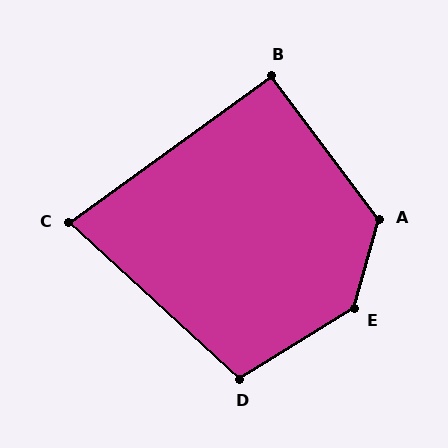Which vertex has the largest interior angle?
E, at approximately 137 degrees.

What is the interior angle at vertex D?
Approximately 106 degrees (obtuse).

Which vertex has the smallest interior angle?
C, at approximately 78 degrees.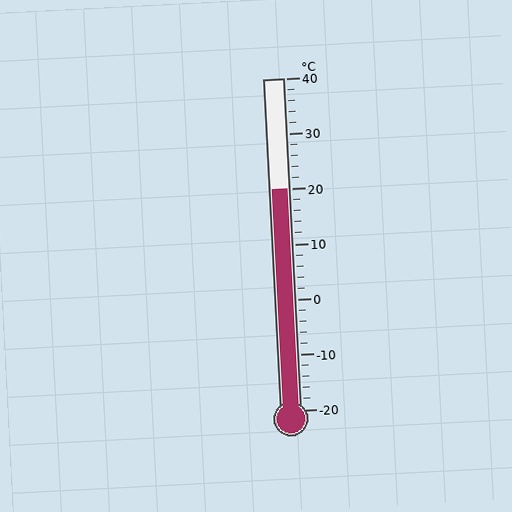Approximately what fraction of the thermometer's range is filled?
The thermometer is filled to approximately 65% of its range.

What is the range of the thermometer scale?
The thermometer scale ranges from -20°C to 40°C.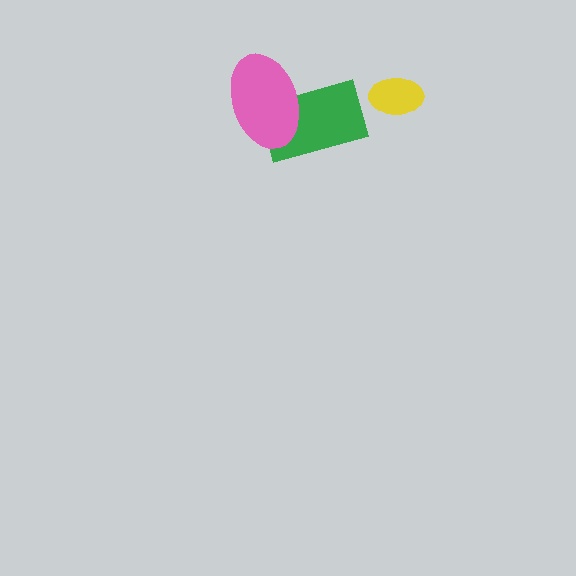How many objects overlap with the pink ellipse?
1 object overlaps with the pink ellipse.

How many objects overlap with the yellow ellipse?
0 objects overlap with the yellow ellipse.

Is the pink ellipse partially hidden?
No, no other shape covers it.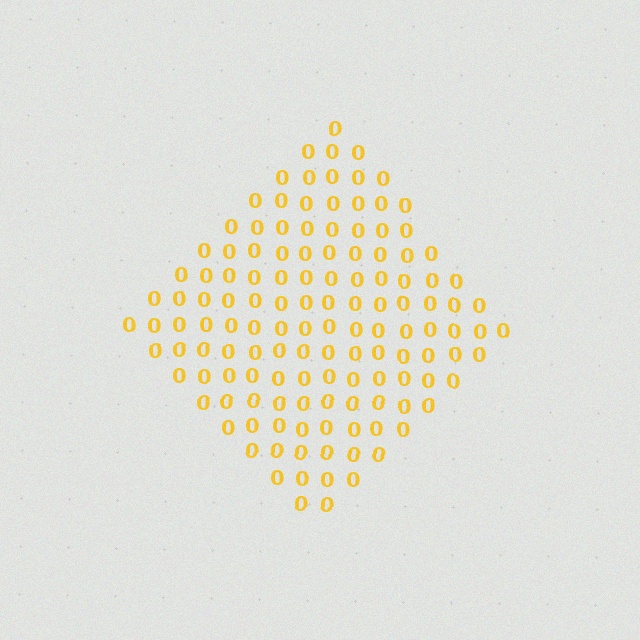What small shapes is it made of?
It is made of small digit 0's.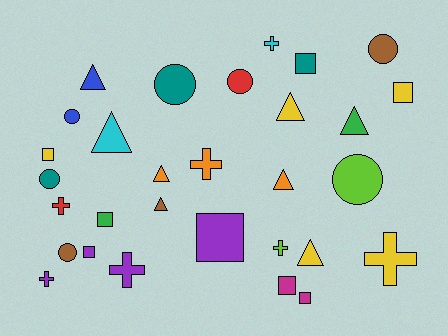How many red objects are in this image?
There are 2 red objects.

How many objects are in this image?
There are 30 objects.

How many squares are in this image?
There are 8 squares.